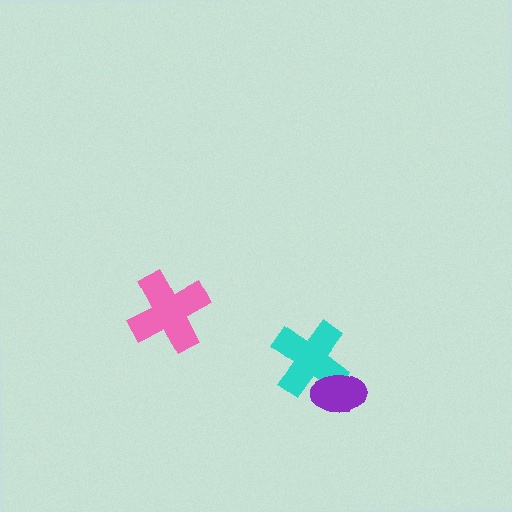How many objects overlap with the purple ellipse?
1 object overlaps with the purple ellipse.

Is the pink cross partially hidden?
No, no other shape covers it.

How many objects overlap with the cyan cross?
1 object overlaps with the cyan cross.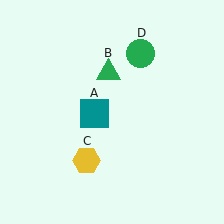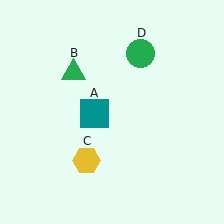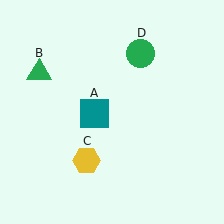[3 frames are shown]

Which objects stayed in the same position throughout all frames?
Teal square (object A) and yellow hexagon (object C) and green circle (object D) remained stationary.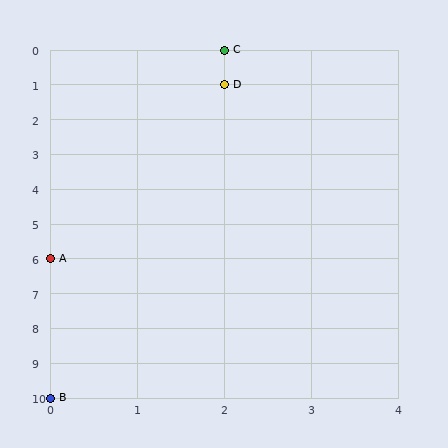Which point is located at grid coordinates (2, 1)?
Point D is at (2, 1).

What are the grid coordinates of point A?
Point A is at grid coordinates (0, 6).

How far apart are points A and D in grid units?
Points A and D are 2 columns and 5 rows apart (about 5.4 grid units diagonally).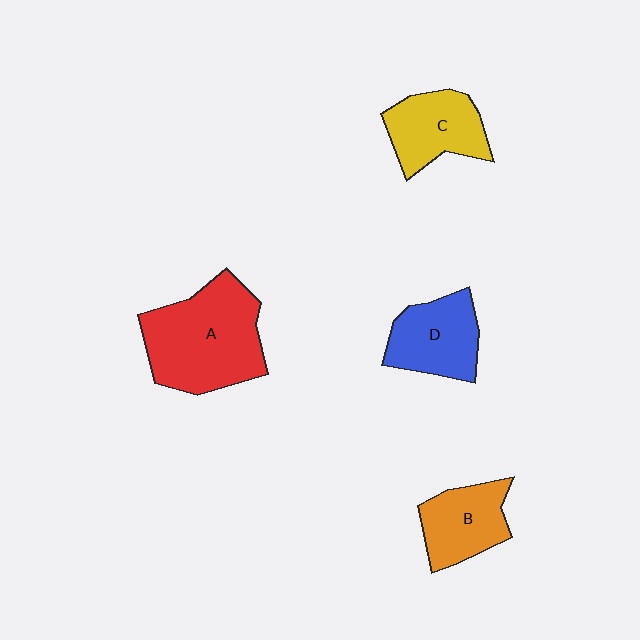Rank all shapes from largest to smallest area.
From largest to smallest: A (red), D (blue), C (yellow), B (orange).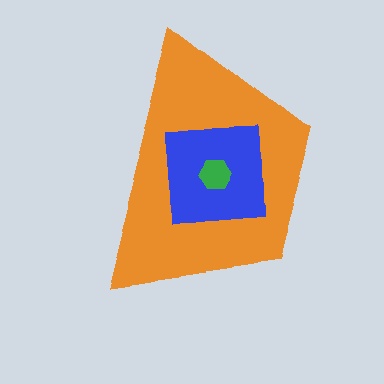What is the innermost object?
The green hexagon.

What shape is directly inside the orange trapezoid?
The blue square.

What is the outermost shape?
The orange trapezoid.